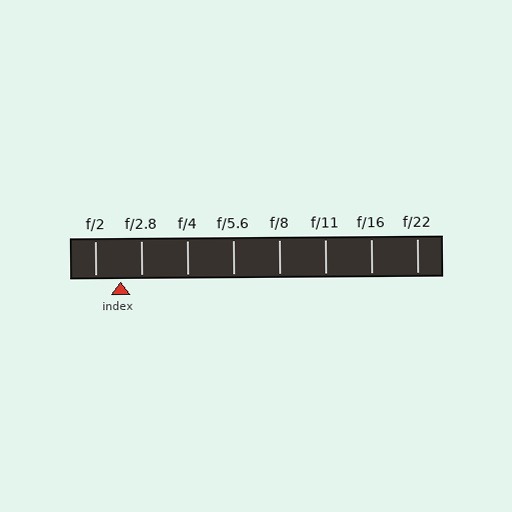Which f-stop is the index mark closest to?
The index mark is closest to f/2.8.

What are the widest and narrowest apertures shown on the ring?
The widest aperture shown is f/2 and the narrowest is f/22.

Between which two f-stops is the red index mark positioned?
The index mark is between f/2 and f/2.8.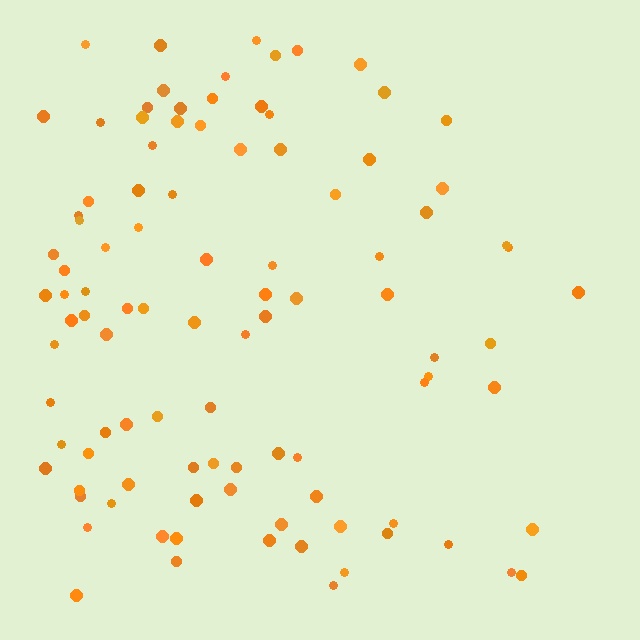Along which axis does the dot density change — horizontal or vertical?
Horizontal.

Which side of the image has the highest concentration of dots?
The left.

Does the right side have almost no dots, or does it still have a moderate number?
Still a moderate number, just noticeably fewer than the left.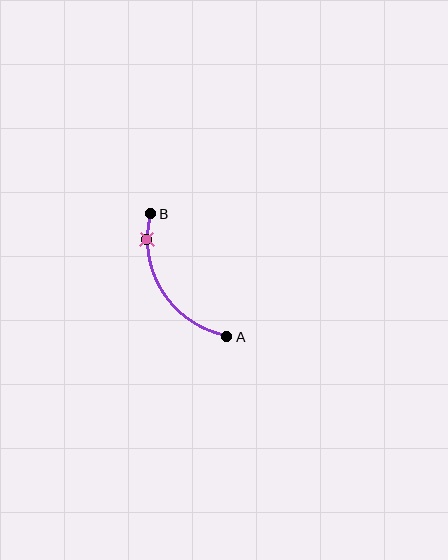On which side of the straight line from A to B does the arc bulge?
The arc bulges to the left of the straight line connecting A and B.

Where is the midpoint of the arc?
The arc midpoint is the point on the curve farthest from the straight line joining A and B. It sits to the left of that line.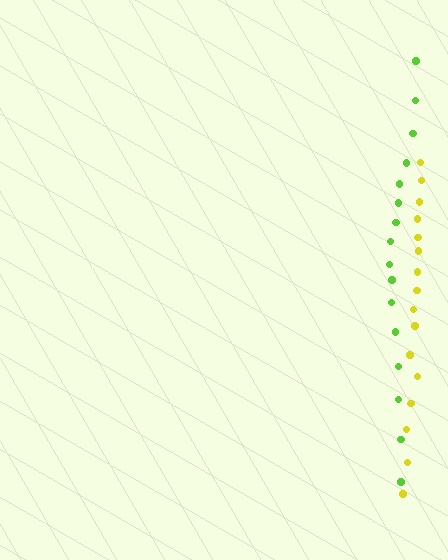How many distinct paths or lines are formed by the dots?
There are 2 distinct paths.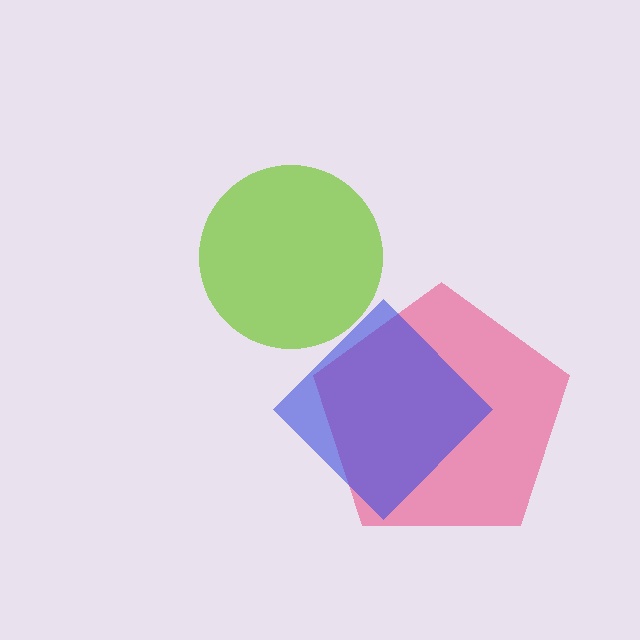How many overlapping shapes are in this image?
There are 3 overlapping shapes in the image.